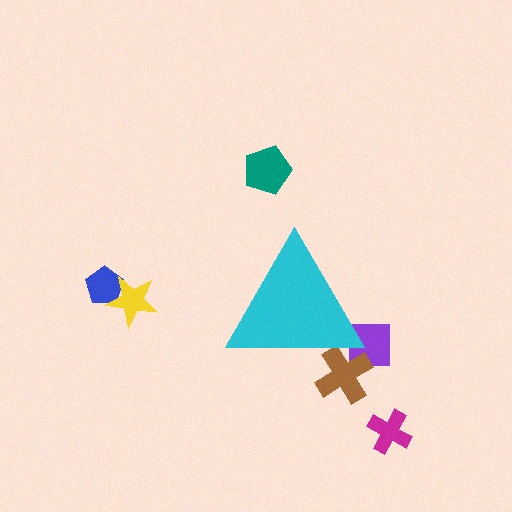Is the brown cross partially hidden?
Yes, the brown cross is partially hidden behind the cyan triangle.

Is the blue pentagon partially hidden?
No, the blue pentagon is fully visible.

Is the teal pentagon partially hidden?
No, the teal pentagon is fully visible.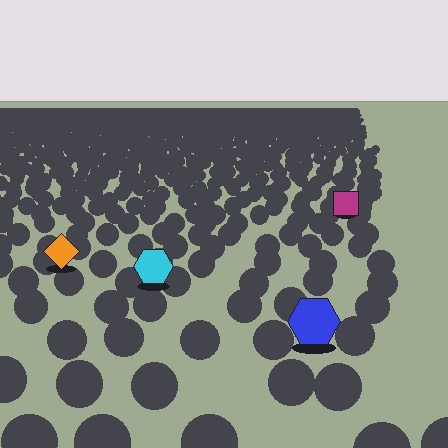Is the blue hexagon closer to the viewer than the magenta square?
Yes. The blue hexagon is closer — you can tell from the texture gradient: the ground texture is coarser near it.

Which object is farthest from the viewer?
The magenta square is farthest from the viewer. It appears smaller and the ground texture around it is denser.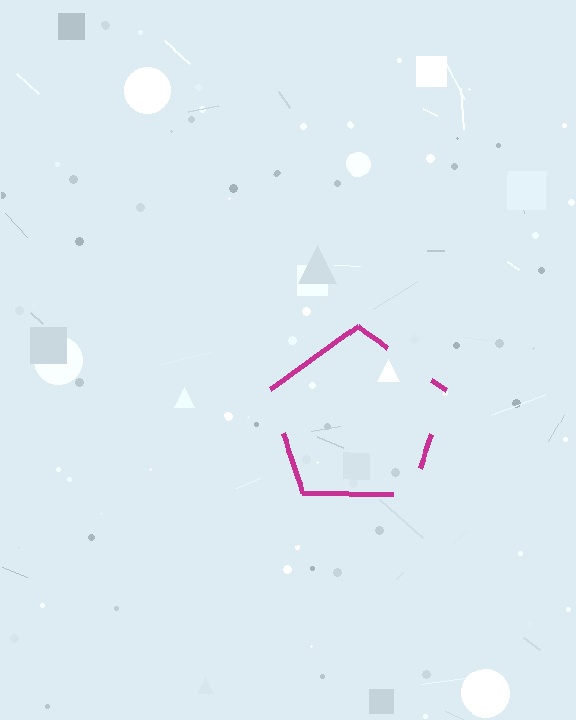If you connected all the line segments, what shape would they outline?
They would outline a pentagon.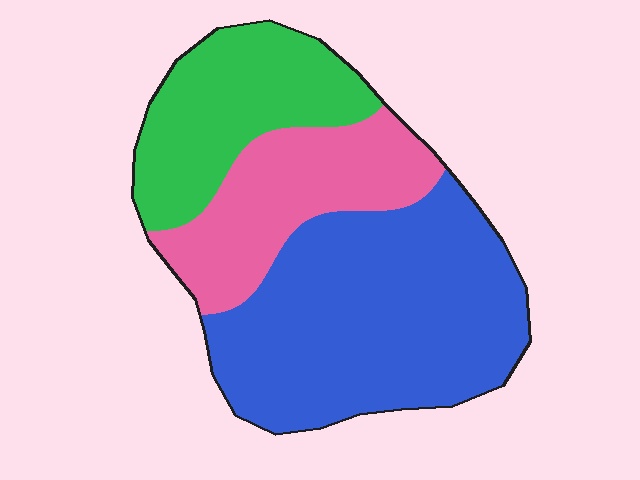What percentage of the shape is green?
Green takes up between a sixth and a third of the shape.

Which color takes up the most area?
Blue, at roughly 50%.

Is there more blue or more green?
Blue.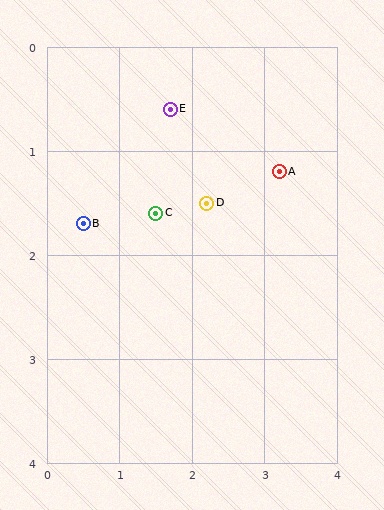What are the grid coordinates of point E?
Point E is at approximately (1.7, 0.6).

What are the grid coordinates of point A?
Point A is at approximately (3.2, 1.2).